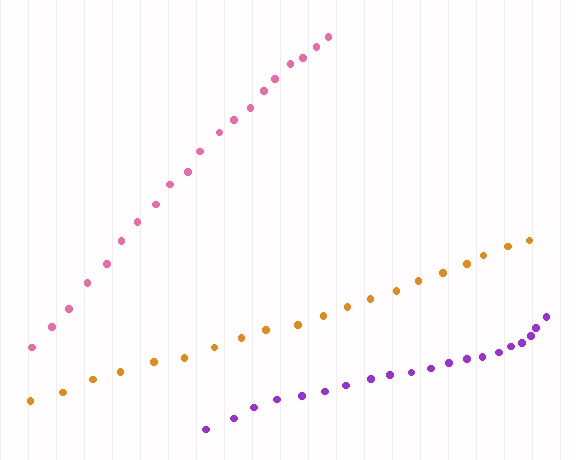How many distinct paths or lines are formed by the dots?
There are 3 distinct paths.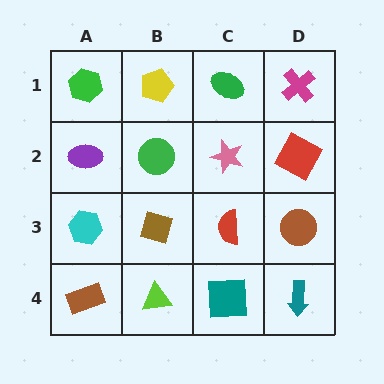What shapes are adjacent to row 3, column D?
A red square (row 2, column D), a teal arrow (row 4, column D), a red semicircle (row 3, column C).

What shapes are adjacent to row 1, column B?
A green circle (row 2, column B), a green hexagon (row 1, column A), a green ellipse (row 1, column C).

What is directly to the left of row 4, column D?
A teal square.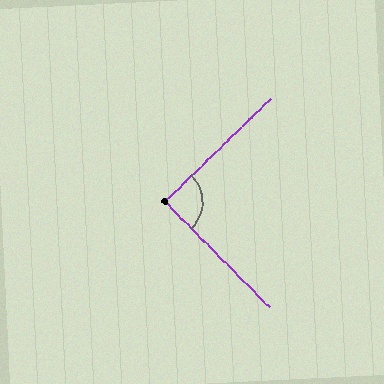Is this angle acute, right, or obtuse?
It is approximately a right angle.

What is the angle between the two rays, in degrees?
Approximately 89 degrees.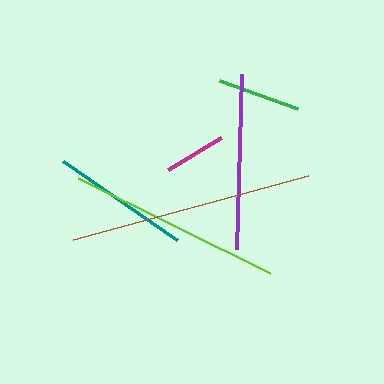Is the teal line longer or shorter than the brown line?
The brown line is longer than the teal line.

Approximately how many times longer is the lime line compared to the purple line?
The lime line is approximately 1.2 times the length of the purple line.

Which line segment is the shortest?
The magenta line is the shortest at approximately 62 pixels.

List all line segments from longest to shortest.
From longest to shortest: brown, lime, purple, teal, green, magenta.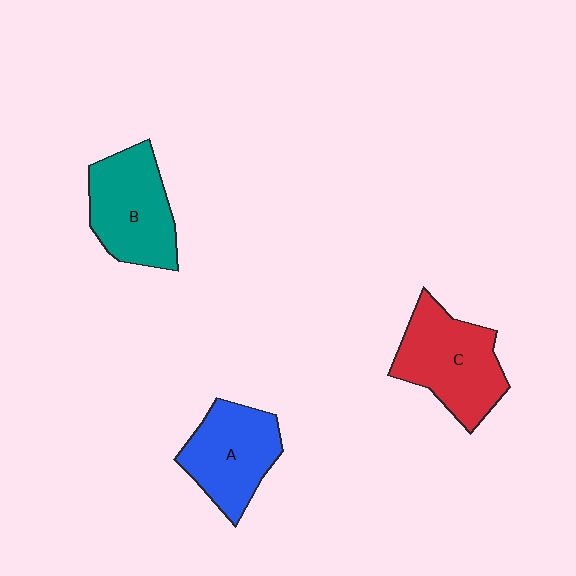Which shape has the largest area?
Shape C (red).